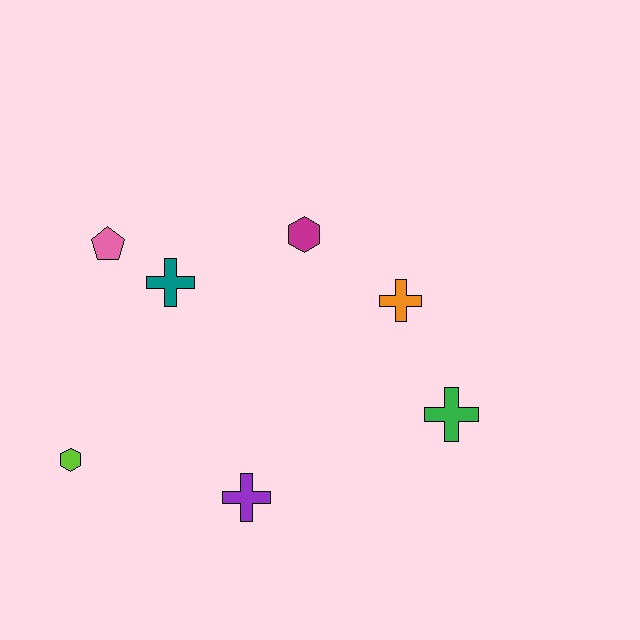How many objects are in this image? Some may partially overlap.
There are 7 objects.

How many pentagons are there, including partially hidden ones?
There is 1 pentagon.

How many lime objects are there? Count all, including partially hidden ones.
There is 1 lime object.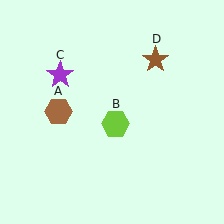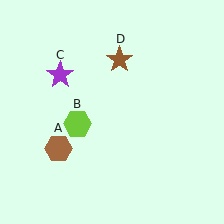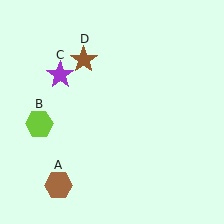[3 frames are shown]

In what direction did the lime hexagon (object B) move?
The lime hexagon (object B) moved left.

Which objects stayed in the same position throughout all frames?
Purple star (object C) remained stationary.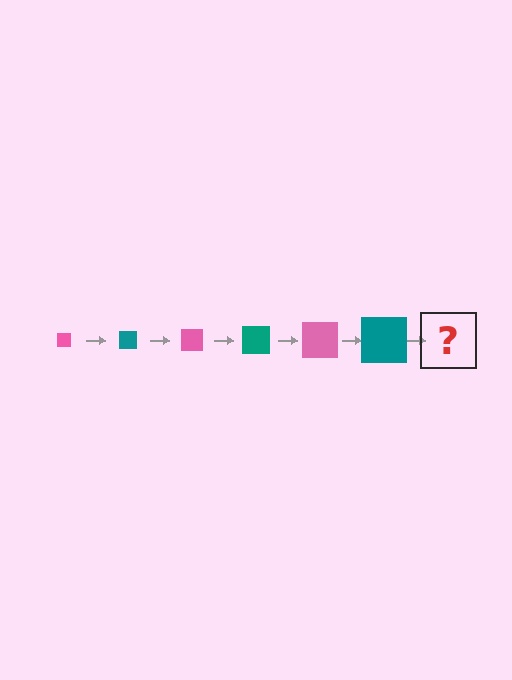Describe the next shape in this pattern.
It should be a pink square, larger than the previous one.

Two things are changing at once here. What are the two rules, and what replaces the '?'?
The two rules are that the square grows larger each step and the color cycles through pink and teal. The '?' should be a pink square, larger than the previous one.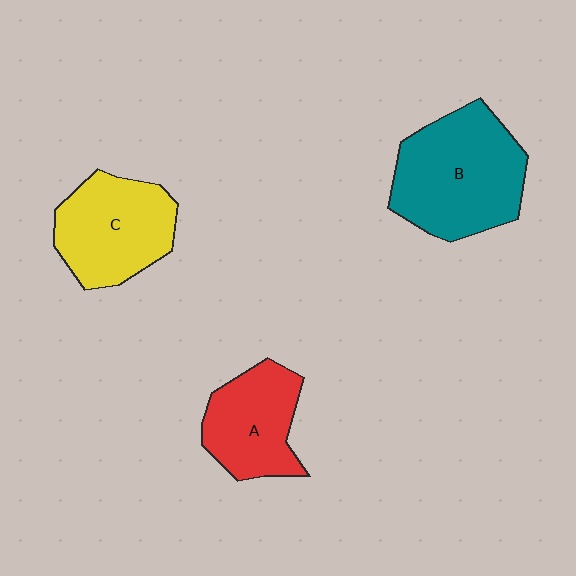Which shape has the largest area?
Shape B (teal).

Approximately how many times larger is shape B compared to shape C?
Approximately 1.3 times.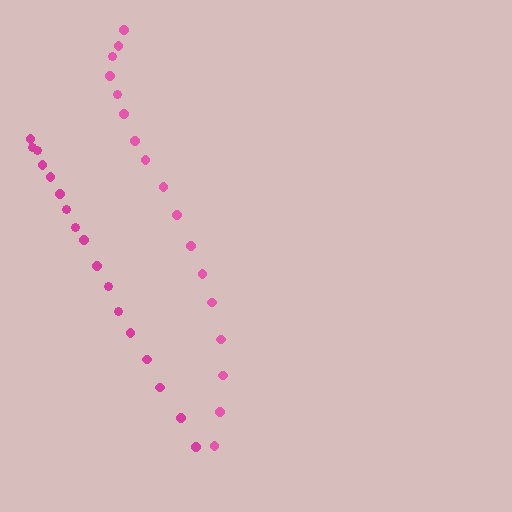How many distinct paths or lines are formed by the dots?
There are 2 distinct paths.